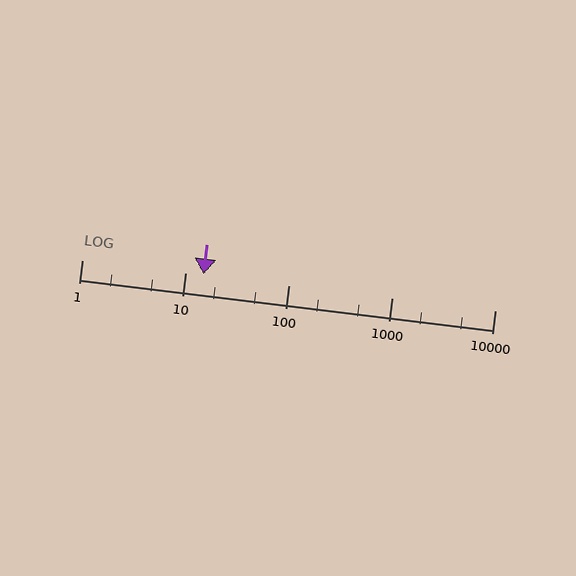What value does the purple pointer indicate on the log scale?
The pointer indicates approximately 15.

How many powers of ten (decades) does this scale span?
The scale spans 4 decades, from 1 to 10000.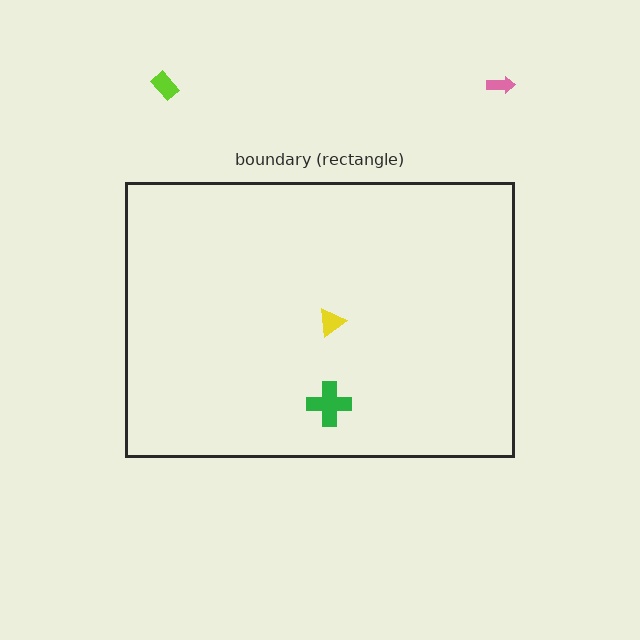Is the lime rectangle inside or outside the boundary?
Outside.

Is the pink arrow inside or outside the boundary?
Outside.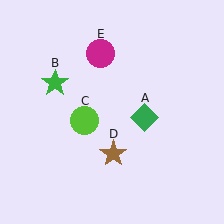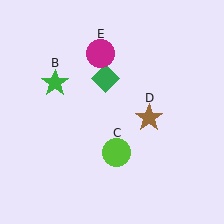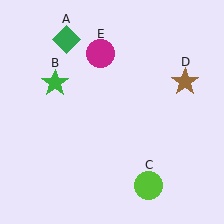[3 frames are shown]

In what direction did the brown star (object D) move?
The brown star (object D) moved up and to the right.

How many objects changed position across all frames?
3 objects changed position: green diamond (object A), lime circle (object C), brown star (object D).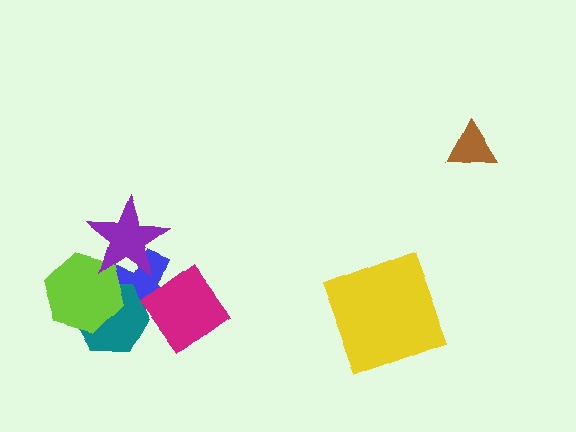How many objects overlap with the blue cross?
4 objects overlap with the blue cross.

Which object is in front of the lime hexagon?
The purple star is in front of the lime hexagon.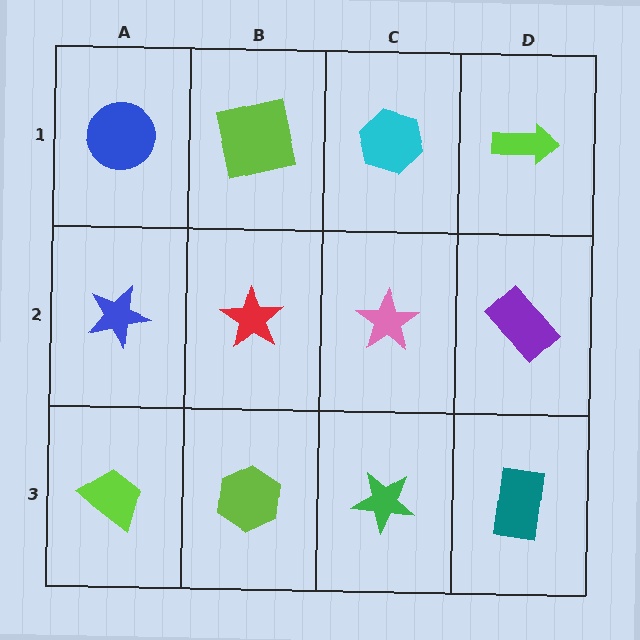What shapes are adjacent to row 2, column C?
A cyan hexagon (row 1, column C), a green star (row 3, column C), a red star (row 2, column B), a purple rectangle (row 2, column D).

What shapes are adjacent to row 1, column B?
A red star (row 2, column B), a blue circle (row 1, column A), a cyan hexagon (row 1, column C).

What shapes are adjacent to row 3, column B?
A red star (row 2, column B), a lime trapezoid (row 3, column A), a green star (row 3, column C).